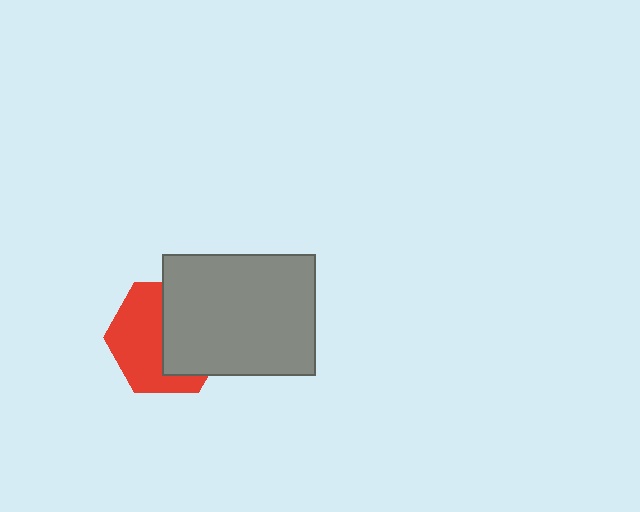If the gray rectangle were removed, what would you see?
You would see the complete red hexagon.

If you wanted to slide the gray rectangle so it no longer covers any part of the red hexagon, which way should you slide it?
Slide it right — that is the most direct way to separate the two shapes.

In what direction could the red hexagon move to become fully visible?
The red hexagon could move left. That would shift it out from behind the gray rectangle entirely.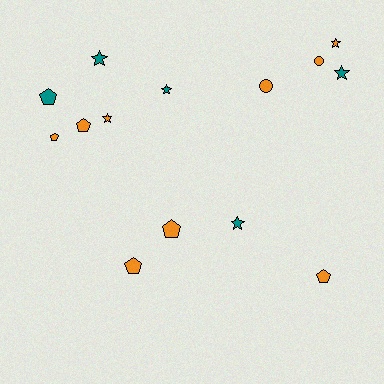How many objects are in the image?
There are 14 objects.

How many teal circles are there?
There are no teal circles.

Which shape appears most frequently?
Pentagon, with 6 objects.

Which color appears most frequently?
Orange, with 9 objects.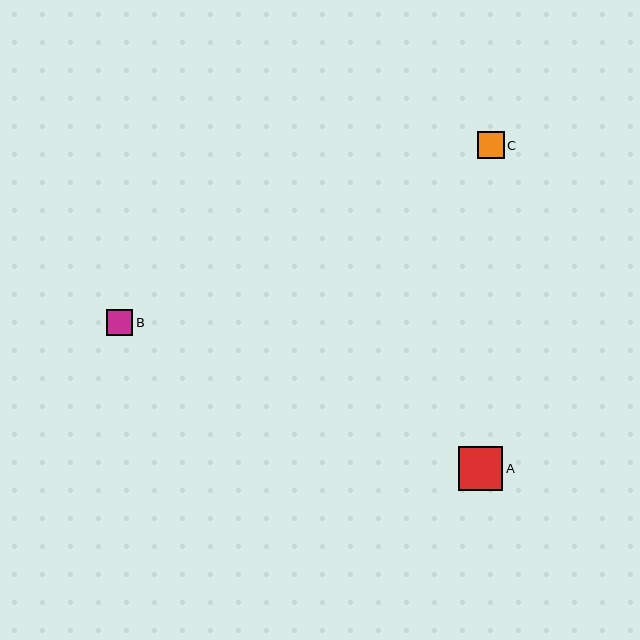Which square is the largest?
Square A is the largest with a size of approximately 44 pixels.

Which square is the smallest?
Square B is the smallest with a size of approximately 26 pixels.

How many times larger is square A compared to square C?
Square A is approximately 1.7 times the size of square C.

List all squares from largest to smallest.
From largest to smallest: A, C, B.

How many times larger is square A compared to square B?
Square A is approximately 1.7 times the size of square B.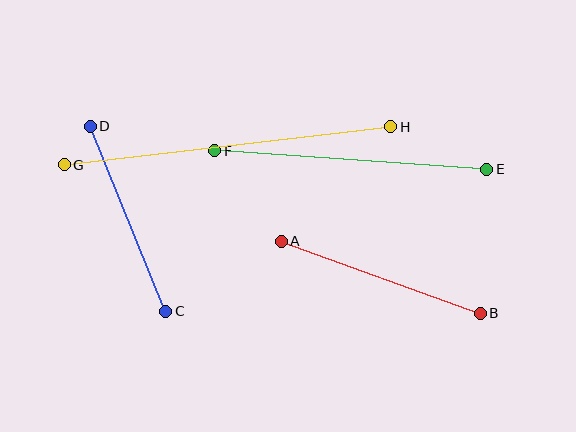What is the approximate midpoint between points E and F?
The midpoint is at approximately (351, 160) pixels.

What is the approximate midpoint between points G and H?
The midpoint is at approximately (228, 146) pixels.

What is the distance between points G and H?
The distance is approximately 329 pixels.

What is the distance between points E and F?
The distance is approximately 272 pixels.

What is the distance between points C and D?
The distance is approximately 200 pixels.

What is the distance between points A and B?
The distance is approximately 211 pixels.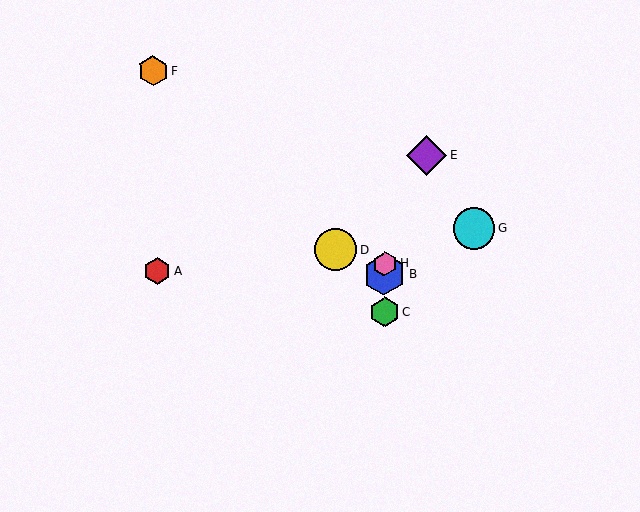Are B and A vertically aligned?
No, B is at x≈385 and A is at x≈157.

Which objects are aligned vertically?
Objects B, C, H are aligned vertically.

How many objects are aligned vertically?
3 objects (B, C, H) are aligned vertically.